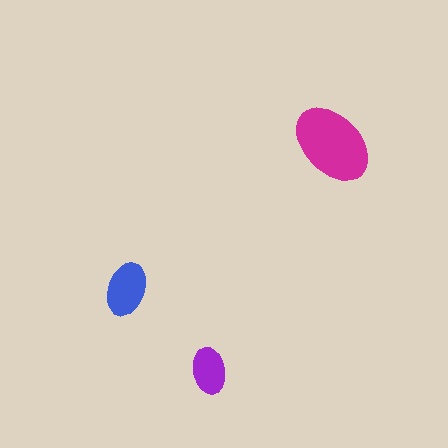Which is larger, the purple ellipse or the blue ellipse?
The blue one.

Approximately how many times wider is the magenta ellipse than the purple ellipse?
About 2 times wider.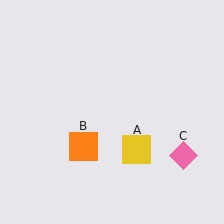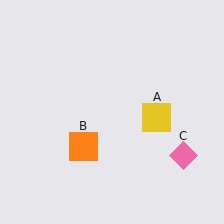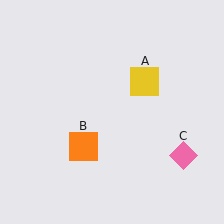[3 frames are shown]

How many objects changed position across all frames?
1 object changed position: yellow square (object A).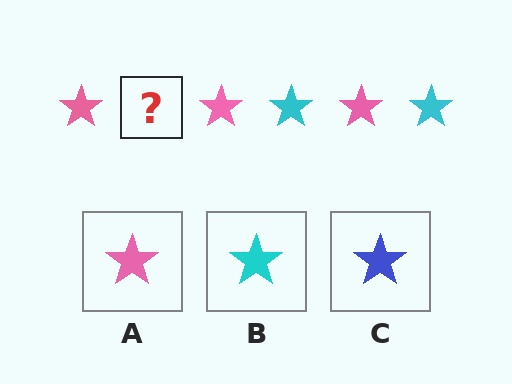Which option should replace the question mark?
Option B.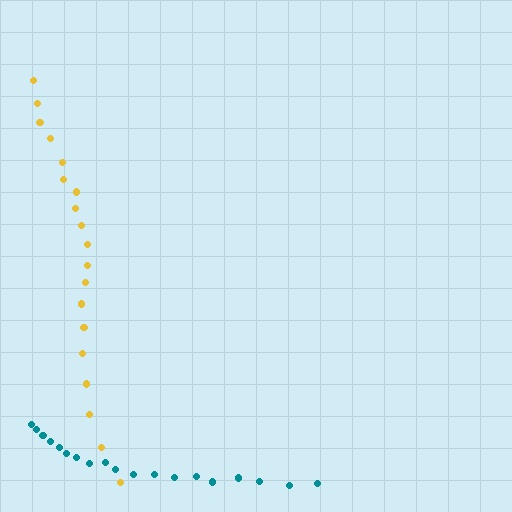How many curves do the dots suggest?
There are 2 distinct paths.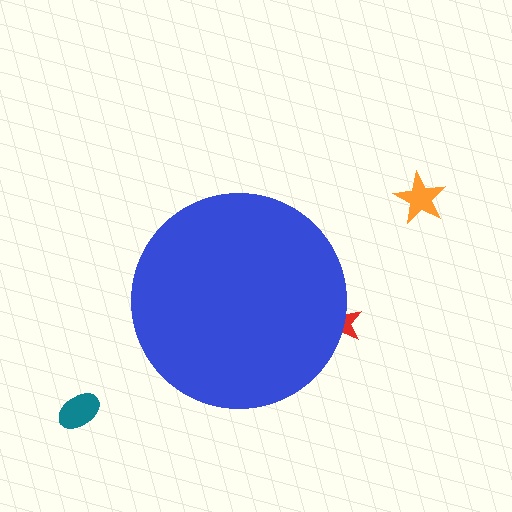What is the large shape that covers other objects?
A blue circle.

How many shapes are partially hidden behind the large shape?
1 shape is partially hidden.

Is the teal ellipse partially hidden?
No, the teal ellipse is fully visible.